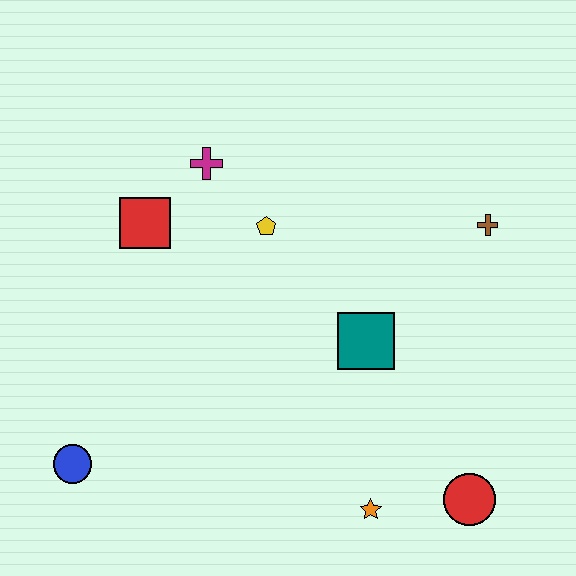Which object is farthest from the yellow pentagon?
The red circle is farthest from the yellow pentagon.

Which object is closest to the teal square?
The yellow pentagon is closest to the teal square.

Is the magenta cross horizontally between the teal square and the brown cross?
No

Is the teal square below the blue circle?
No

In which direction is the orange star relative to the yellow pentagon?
The orange star is below the yellow pentagon.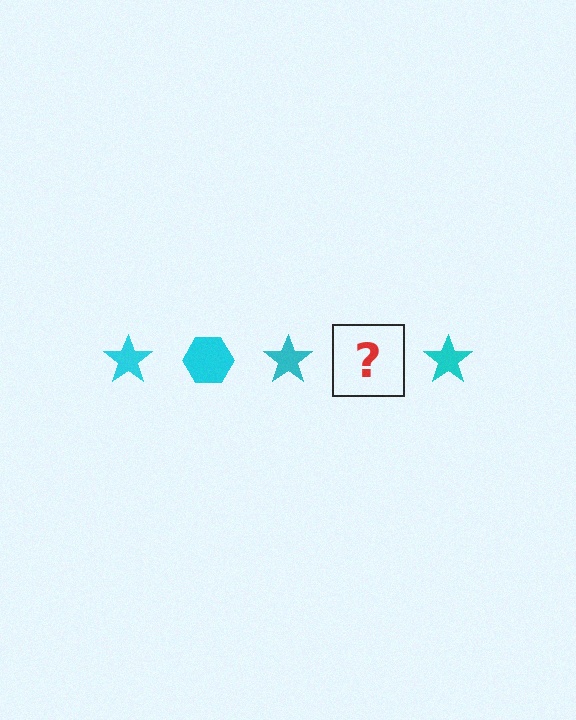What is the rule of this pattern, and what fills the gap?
The rule is that the pattern cycles through star, hexagon shapes in cyan. The gap should be filled with a cyan hexagon.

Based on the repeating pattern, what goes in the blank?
The blank should be a cyan hexagon.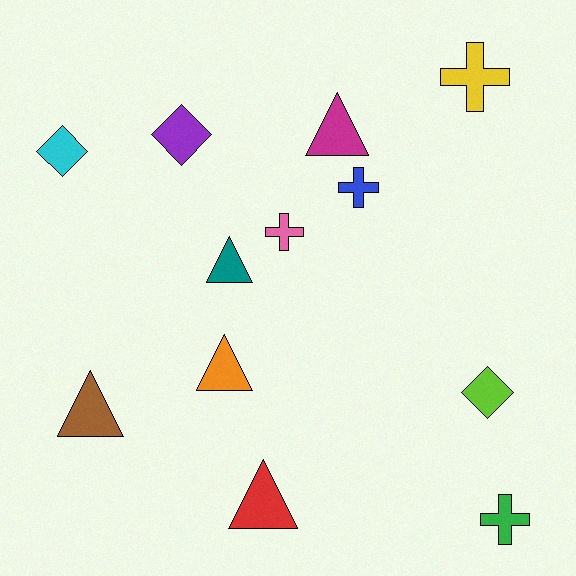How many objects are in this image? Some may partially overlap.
There are 12 objects.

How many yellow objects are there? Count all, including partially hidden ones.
There is 1 yellow object.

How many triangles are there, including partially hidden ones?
There are 5 triangles.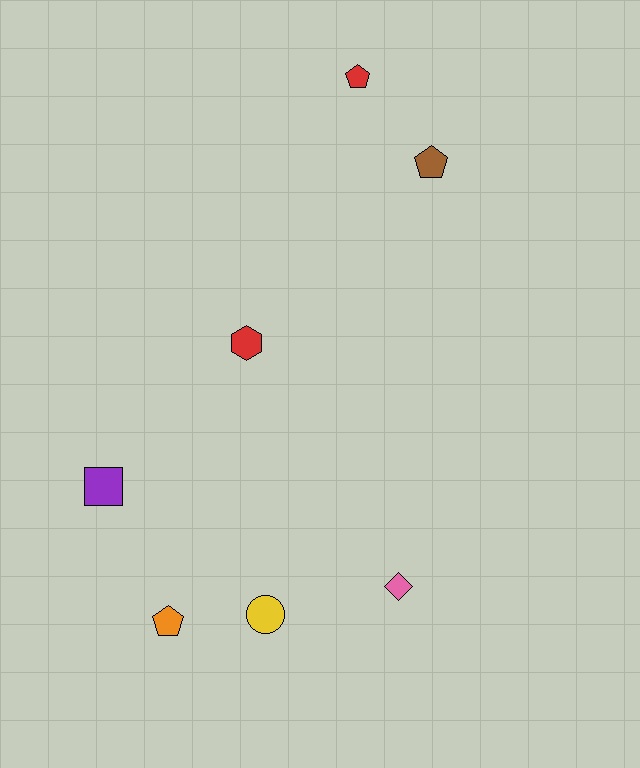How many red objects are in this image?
There are 2 red objects.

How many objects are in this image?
There are 7 objects.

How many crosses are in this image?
There are no crosses.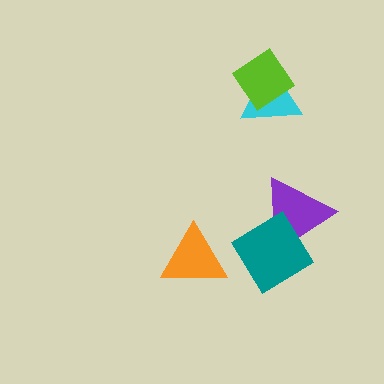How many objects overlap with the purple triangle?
1 object overlaps with the purple triangle.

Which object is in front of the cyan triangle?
The lime diamond is in front of the cyan triangle.